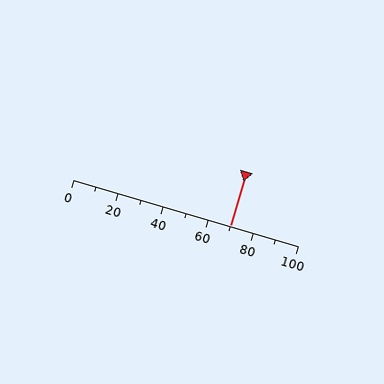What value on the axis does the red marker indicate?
The marker indicates approximately 70.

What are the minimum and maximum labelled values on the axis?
The axis runs from 0 to 100.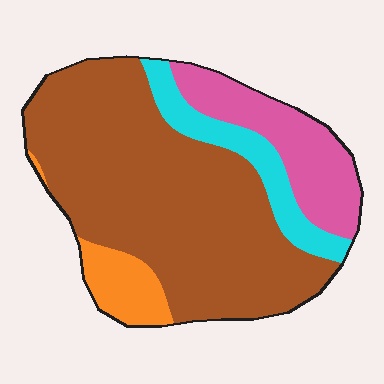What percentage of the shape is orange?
Orange takes up less than a quarter of the shape.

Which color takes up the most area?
Brown, at roughly 65%.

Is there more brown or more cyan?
Brown.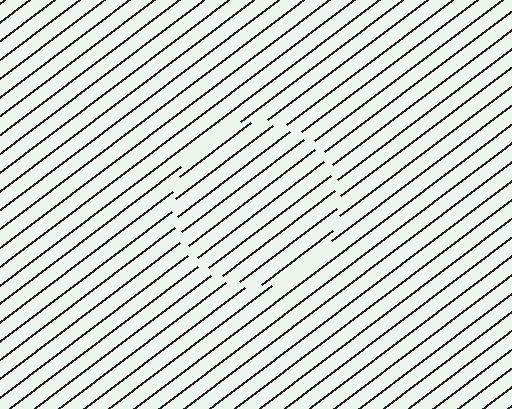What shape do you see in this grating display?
An illusory circle. The interior of the shape contains the same grating, shifted by half a period — the contour is defined by the phase discontinuity where line-ends from the inner and outer gratings abut.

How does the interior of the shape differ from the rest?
The interior of the shape contains the same grating, shifted by half a period — the contour is defined by the phase discontinuity where line-ends from the inner and outer gratings abut.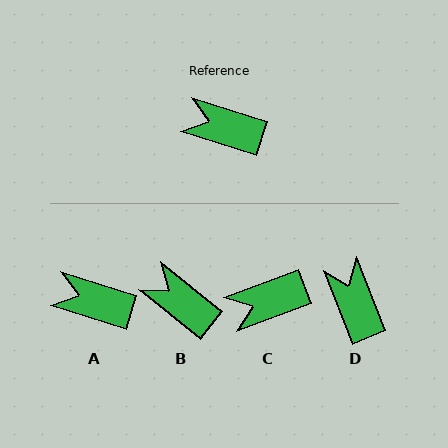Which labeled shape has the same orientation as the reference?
A.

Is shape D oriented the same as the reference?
No, it is off by about 51 degrees.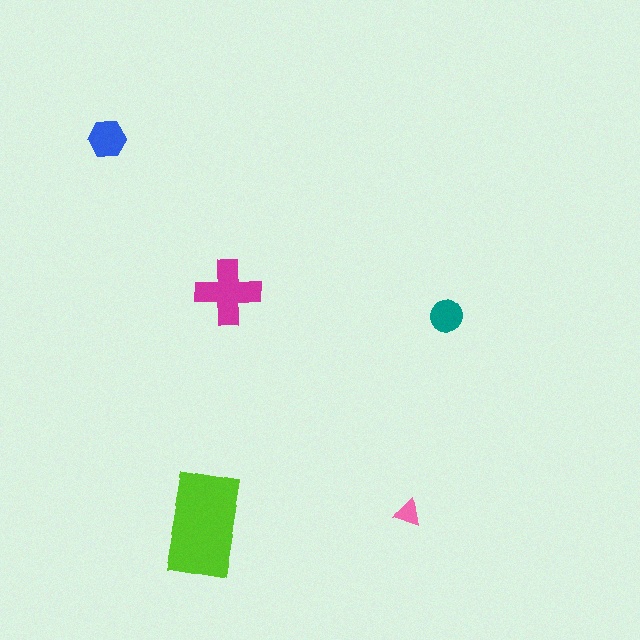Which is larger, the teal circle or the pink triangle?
The teal circle.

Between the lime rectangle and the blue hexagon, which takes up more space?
The lime rectangle.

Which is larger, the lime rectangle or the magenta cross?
The lime rectangle.